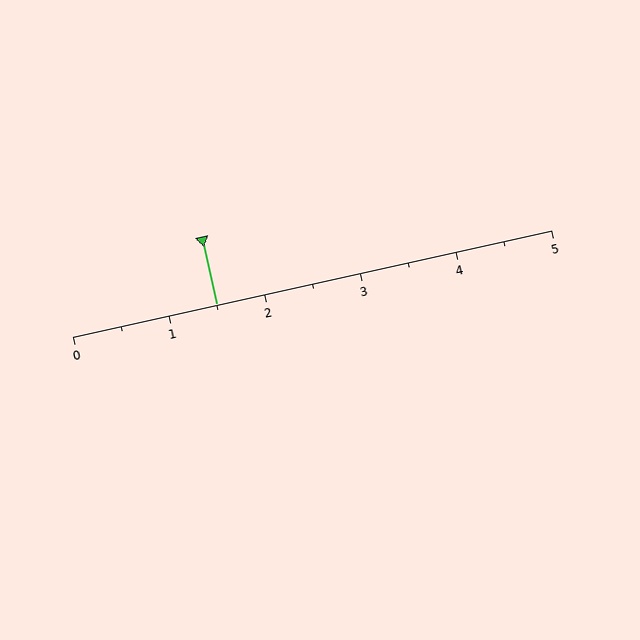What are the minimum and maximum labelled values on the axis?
The axis runs from 0 to 5.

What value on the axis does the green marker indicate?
The marker indicates approximately 1.5.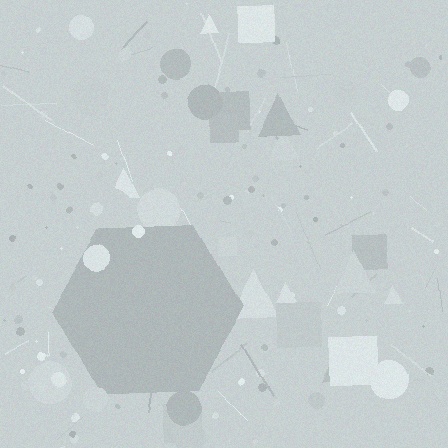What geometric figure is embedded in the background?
A hexagon is embedded in the background.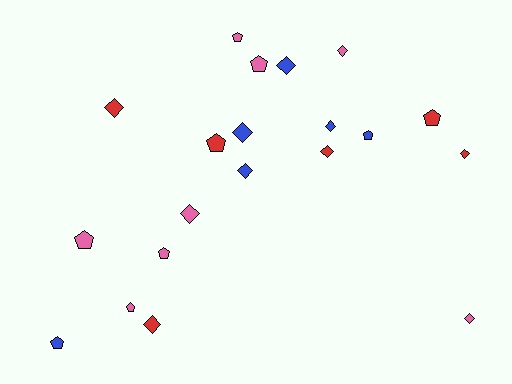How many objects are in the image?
There are 20 objects.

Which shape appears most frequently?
Diamond, with 11 objects.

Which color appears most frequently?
Pink, with 8 objects.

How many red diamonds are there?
There are 4 red diamonds.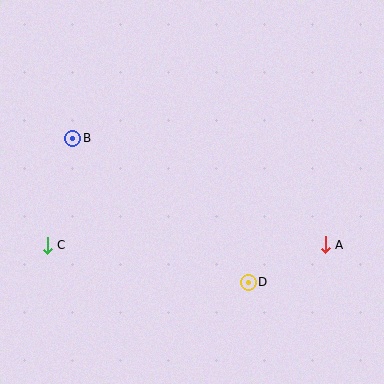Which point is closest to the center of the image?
Point D at (248, 282) is closest to the center.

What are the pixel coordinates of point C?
Point C is at (47, 245).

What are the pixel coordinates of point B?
Point B is at (73, 138).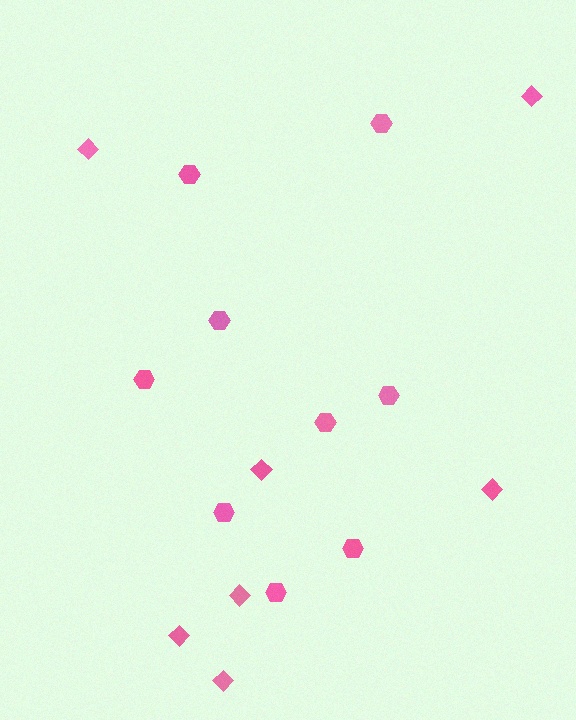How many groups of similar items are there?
There are 2 groups: one group of hexagons (9) and one group of diamonds (7).